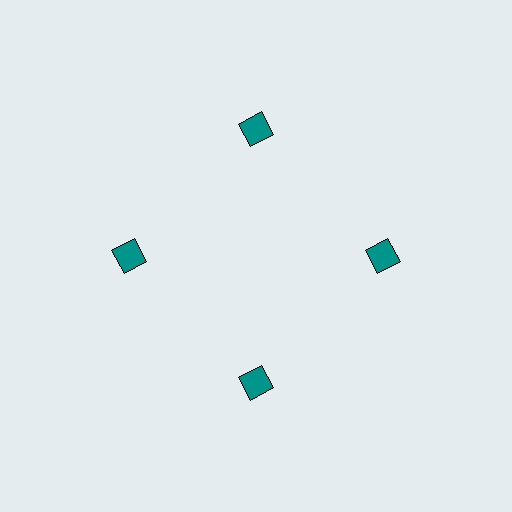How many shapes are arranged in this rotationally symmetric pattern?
There are 4 shapes, arranged in 4 groups of 1.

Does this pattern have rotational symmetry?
Yes, this pattern has 4-fold rotational symmetry. It looks the same after rotating 90 degrees around the center.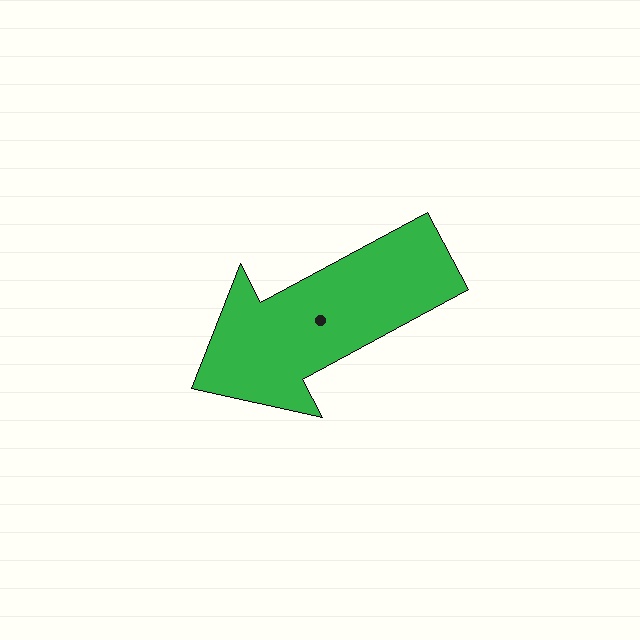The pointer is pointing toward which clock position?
Roughly 8 o'clock.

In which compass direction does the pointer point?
Southwest.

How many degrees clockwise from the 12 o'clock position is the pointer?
Approximately 242 degrees.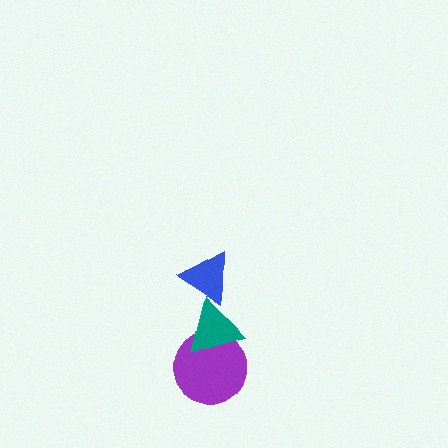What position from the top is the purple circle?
The purple circle is 3rd from the top.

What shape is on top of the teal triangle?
The blue triangle is on top of the teal triangle.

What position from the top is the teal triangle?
The teal triangle is 2nd from the top.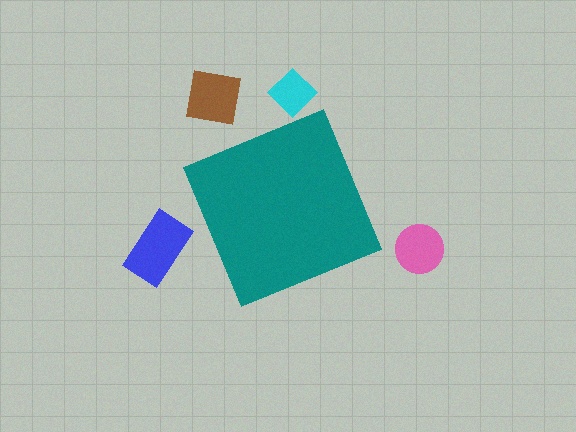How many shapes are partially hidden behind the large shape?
0 shapes are partially hidden.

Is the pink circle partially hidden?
No, the pink circle is fully visible.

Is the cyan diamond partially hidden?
No, the cyan diamond is fully visible.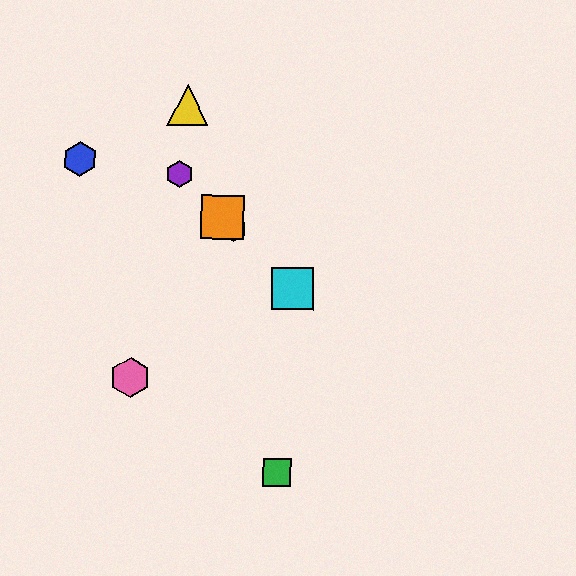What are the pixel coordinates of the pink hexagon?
The pink hexagon is at (130, 377).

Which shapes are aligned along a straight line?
The red hexagon, the purple hexagon, the orange square, the cyan square are aligned along a straight line.